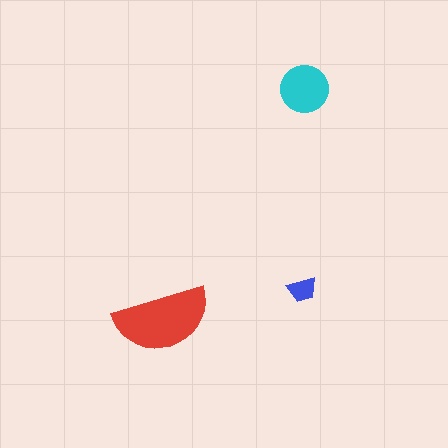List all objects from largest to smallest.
The red semicircle, the cyan circle, the blue trapezoid.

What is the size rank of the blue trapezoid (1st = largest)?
3rd.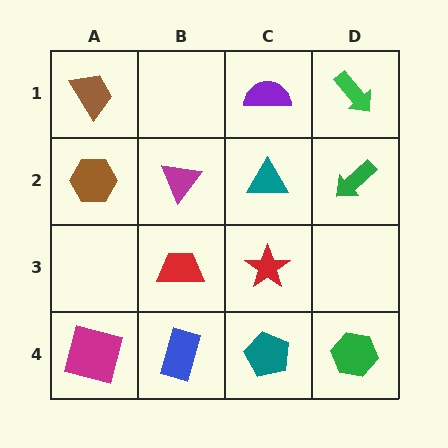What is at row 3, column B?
A red trapezoid.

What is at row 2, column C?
A teal triangle.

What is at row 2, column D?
A green arrow.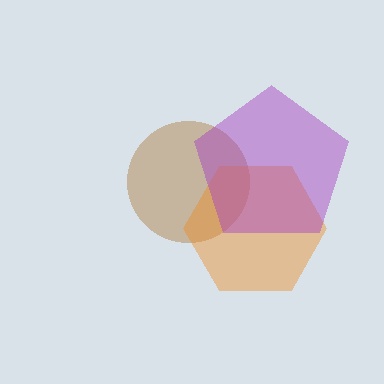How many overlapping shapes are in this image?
There are 3 overlapping shapes in the image.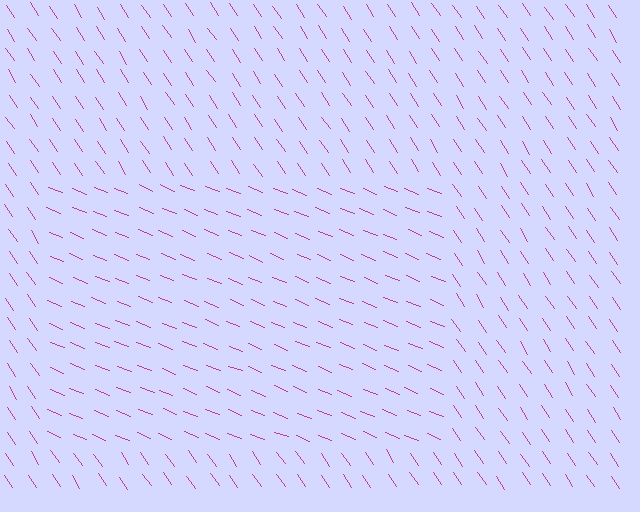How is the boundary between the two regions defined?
The boundary is defined purely by a change in line orientation (approximately 34 degrees difference). All lines are the same color and thickness.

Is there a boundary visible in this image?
Yes, there is a texture boundary formed by a change in line orientation.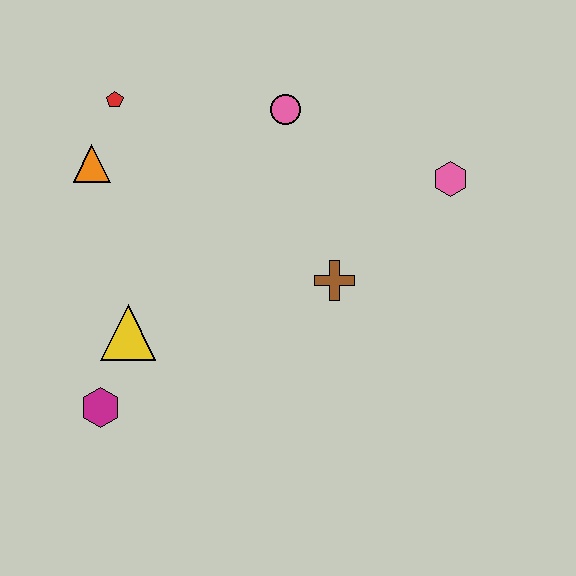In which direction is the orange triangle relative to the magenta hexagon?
The orange triangle is above the magenta hexagon.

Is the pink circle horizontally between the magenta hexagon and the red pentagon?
No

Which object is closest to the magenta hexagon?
The yellow triangle is closest to the magenta hexagon.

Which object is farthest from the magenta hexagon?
The pink hexagon is farthest from the magenta hexagon.